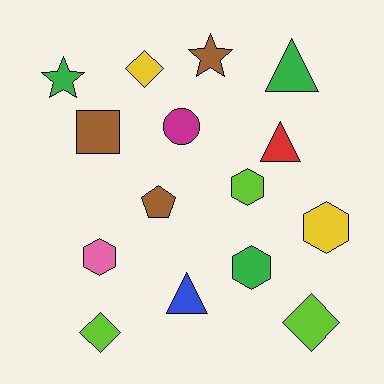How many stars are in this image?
There are 2 stars.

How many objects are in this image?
There are 15 objects.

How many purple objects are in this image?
There are no purple objects.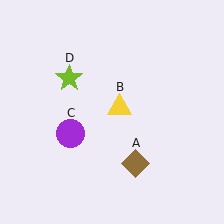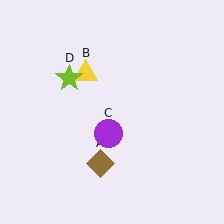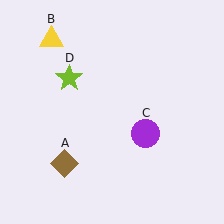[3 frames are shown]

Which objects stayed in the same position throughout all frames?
Lime star (object D) remained stationary.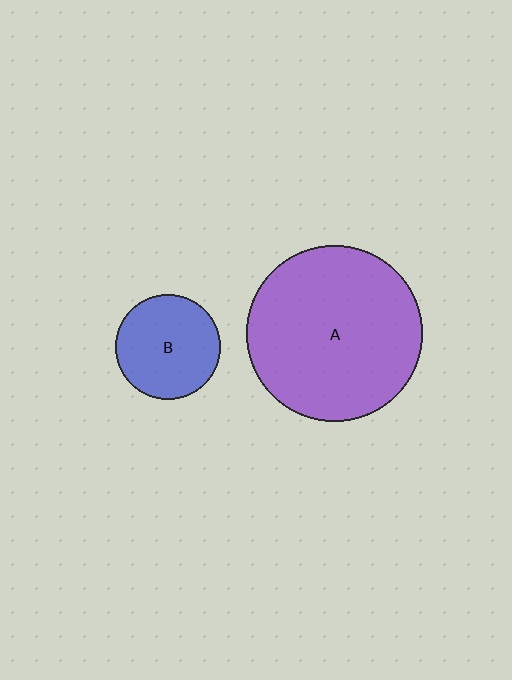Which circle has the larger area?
Circle A (purple).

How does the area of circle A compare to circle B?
Approximately 2.8 times.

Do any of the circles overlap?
No, none of the circles overlap.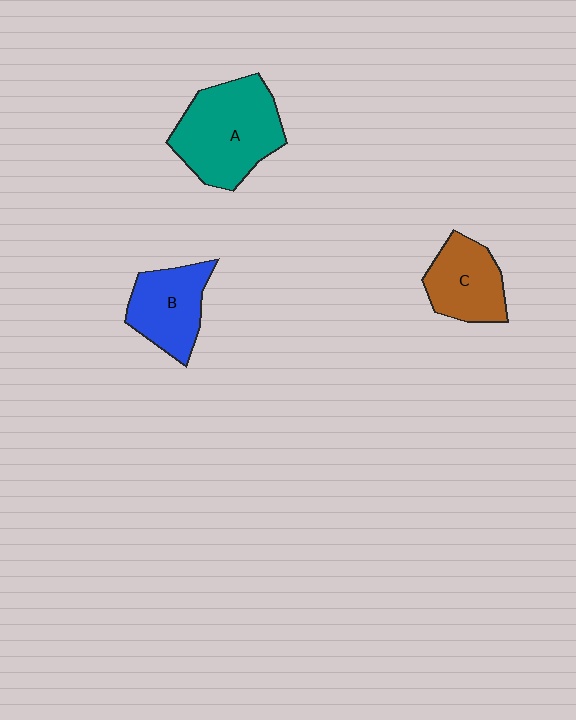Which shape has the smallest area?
Shape C (brown).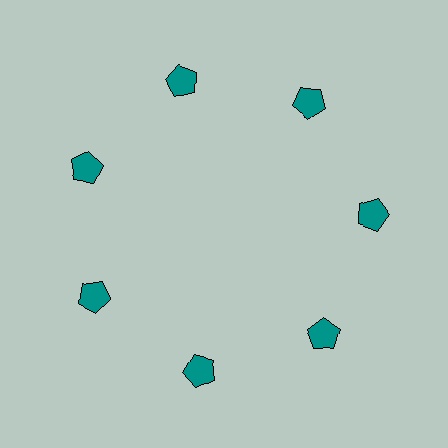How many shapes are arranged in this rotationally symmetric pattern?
There are 7 shapes, arranged in 7 groups of 1.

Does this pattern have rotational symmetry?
Yes, this pattern has 7-fold rotational symmetry. It looks the same after rotating 51 degrees around the center.